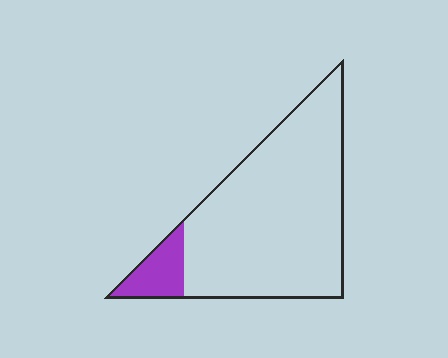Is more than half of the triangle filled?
No.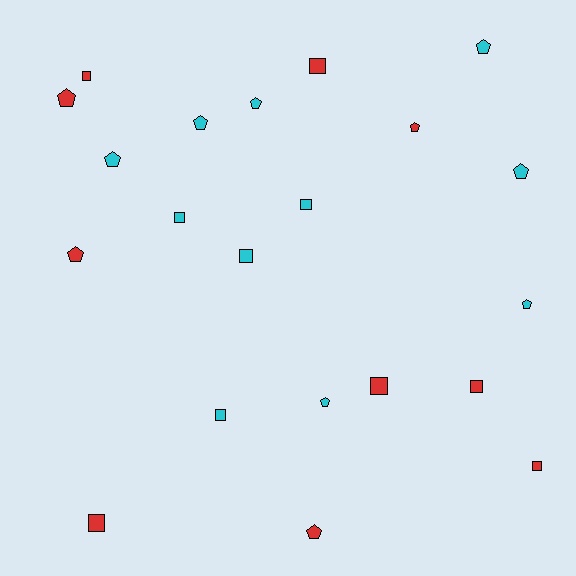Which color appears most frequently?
Cyan, with 11 objects.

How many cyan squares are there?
There are 4 cyan squares.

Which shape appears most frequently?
Pentagon, with 11 objects.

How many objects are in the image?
There are 21 objects.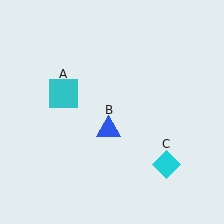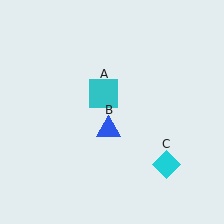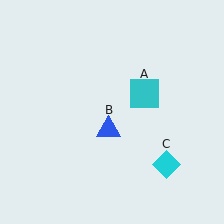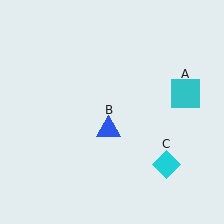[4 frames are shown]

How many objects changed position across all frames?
1 object changed position: cyan square (object A).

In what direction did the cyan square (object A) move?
The cyan square (object A) moved right.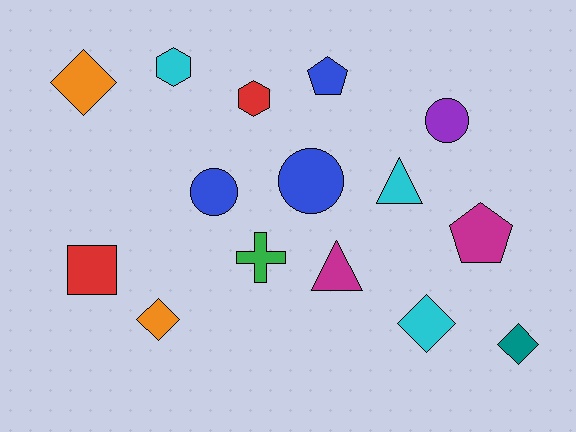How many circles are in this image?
There are 3 circles.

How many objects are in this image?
There are 15 objects.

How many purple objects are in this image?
There is 1 purple object.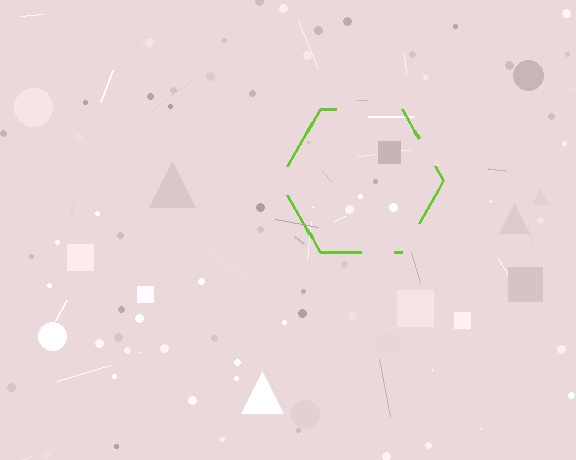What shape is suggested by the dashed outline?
The dashed outline suggests a hexagon.